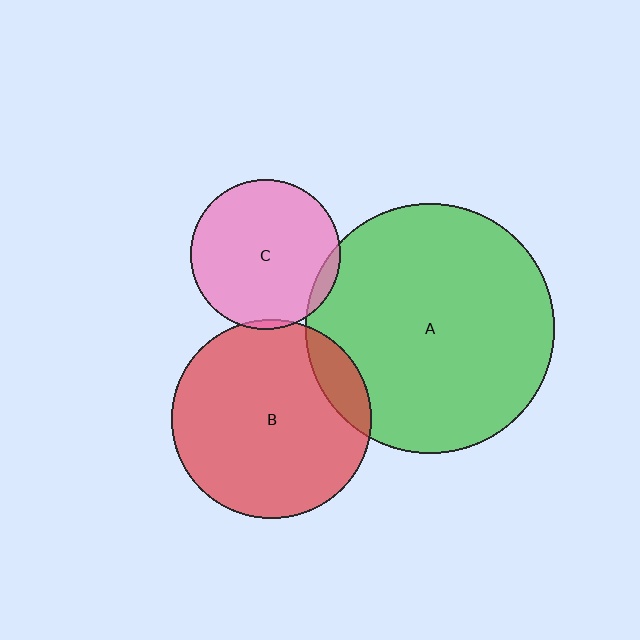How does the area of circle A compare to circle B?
Approximately 1.6 times.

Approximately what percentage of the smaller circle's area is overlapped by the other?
Approximately 5%.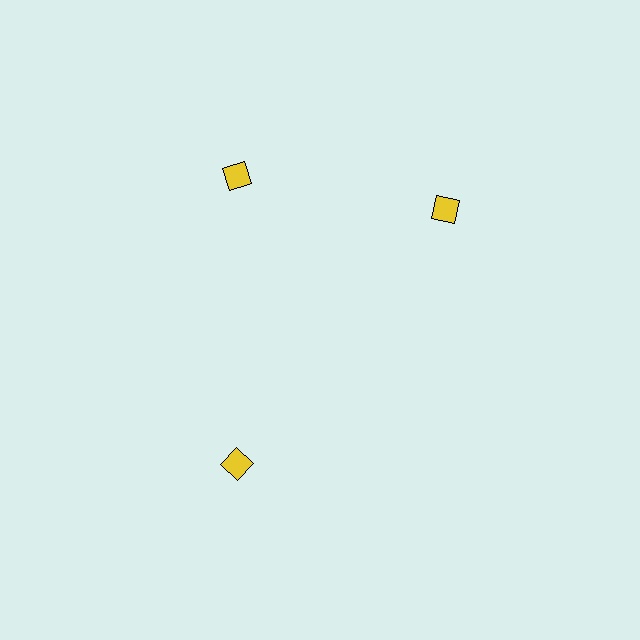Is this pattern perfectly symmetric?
No. The 3 yellow diamonds are arranged in a ring, but one element near the 3 o'clock position is rotated out of alignment along the ring, breaking the 3-fold rotational symmetry.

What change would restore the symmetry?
The symmetry would be restored by rotating it back into even spacing with its neighbors so that all 3 diamonds sit at equal angles and equal distance from the center.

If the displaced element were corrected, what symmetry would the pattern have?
It would have 3-fold rotational symmetry — the pattern would map onto itself every 120 degrees.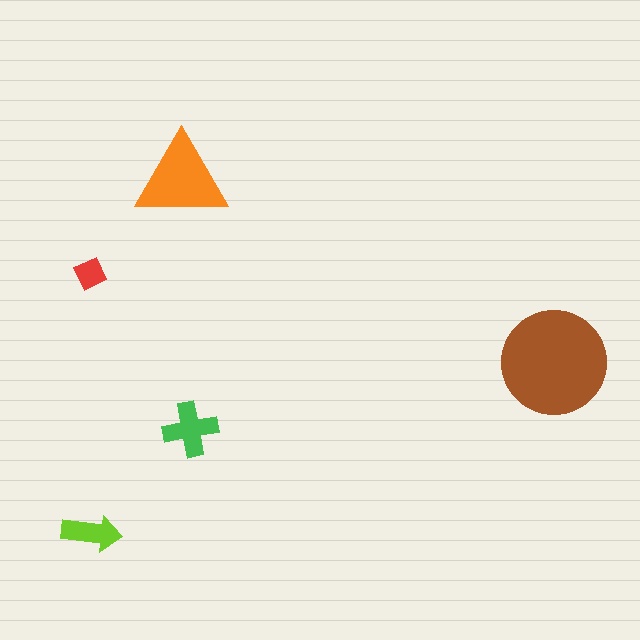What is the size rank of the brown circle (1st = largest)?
1st.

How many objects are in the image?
There are 5 objects in the image.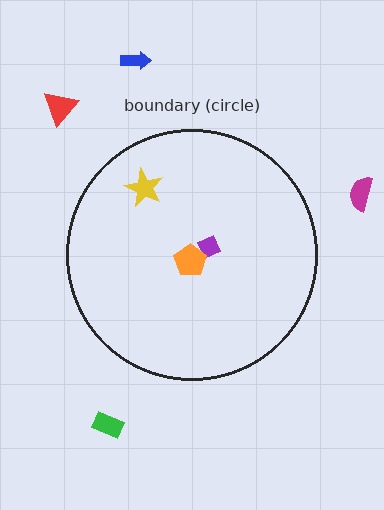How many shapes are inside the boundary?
3 inside, 4 outside.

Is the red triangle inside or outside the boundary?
Outside.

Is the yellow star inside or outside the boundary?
Inside.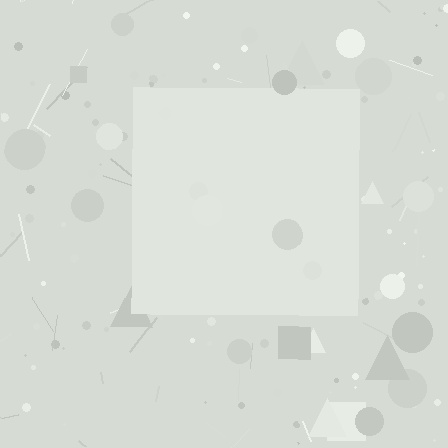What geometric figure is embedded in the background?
A square is embedded in the background.